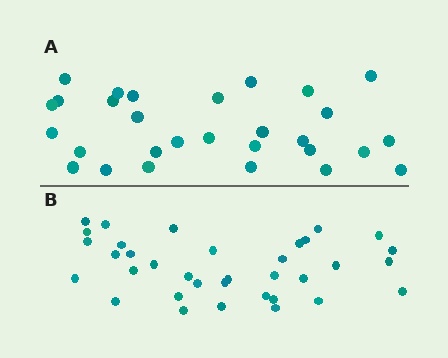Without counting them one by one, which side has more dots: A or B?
Region B (the bottom region) has more dots.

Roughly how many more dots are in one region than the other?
Region B has about 6 more dots than region A.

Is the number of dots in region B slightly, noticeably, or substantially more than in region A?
Region B has only slightly more — the two regions are fairly close. The ratio is roughly 1.2 to 1.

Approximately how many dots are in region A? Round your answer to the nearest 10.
About 30 dots. (The exact count is 29, which rounds to 30.)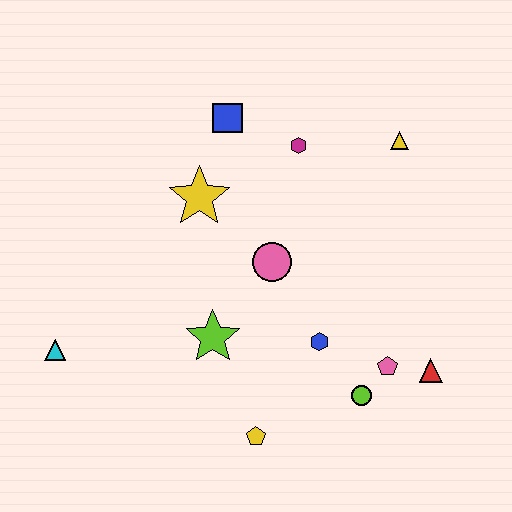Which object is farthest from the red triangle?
The cyan triangle is farthest from the red triangle.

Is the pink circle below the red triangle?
No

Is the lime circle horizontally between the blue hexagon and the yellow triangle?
Yes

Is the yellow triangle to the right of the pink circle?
Yes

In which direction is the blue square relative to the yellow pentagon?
The blue square is above the yellow pentagon.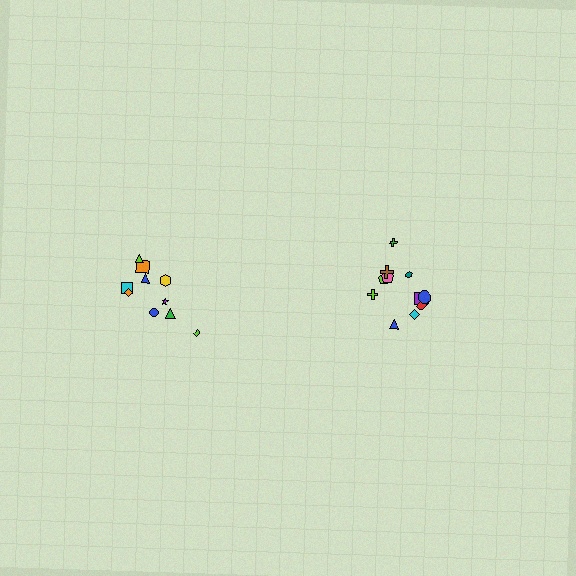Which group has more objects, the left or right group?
The right group.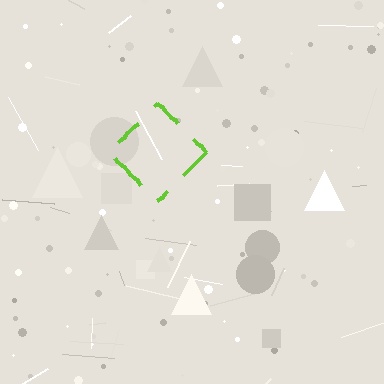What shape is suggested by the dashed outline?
The dashed outline suggests a diamond.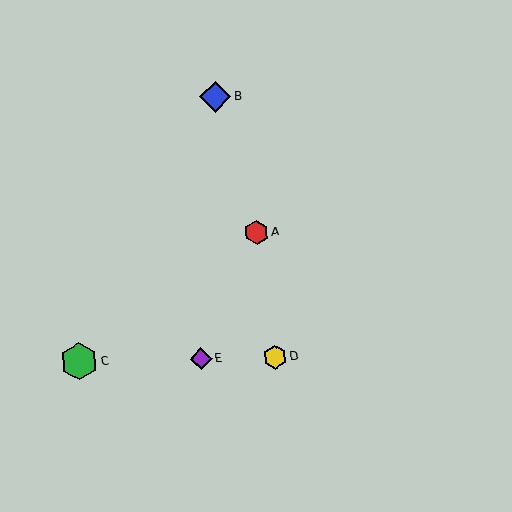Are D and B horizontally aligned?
No, D is at y≈357 and B is at y≈97.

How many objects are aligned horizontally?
3 objects (C, D, E) are aligned horizontally.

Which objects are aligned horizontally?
Objects C, D, E are aligned horizontally.